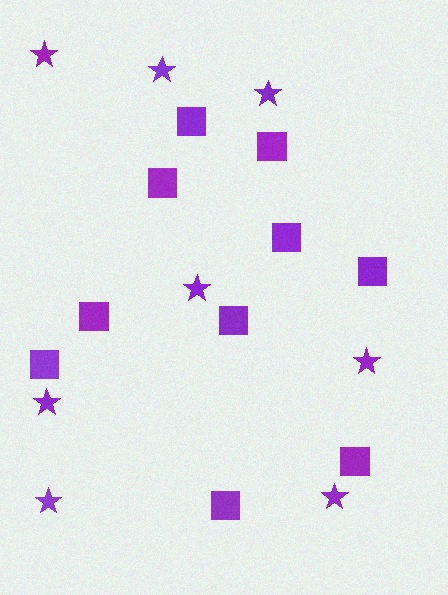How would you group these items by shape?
There are 2 groups: one group of stars (8) and one group of squares (10).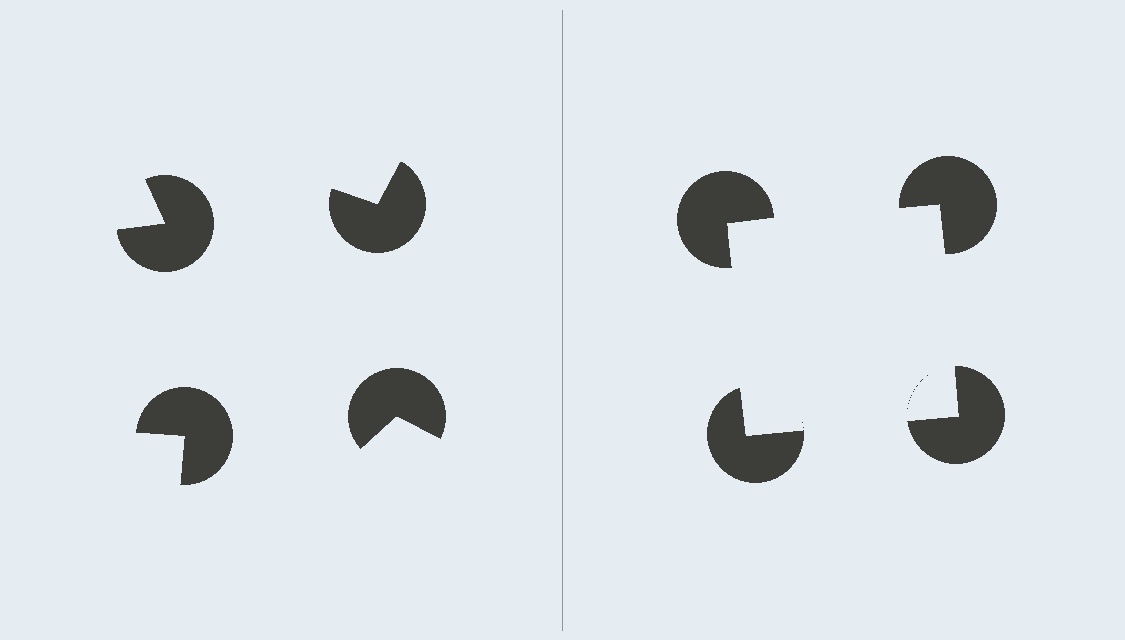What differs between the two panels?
The pac-man discs are positioned identically on both sides; only the wedge orientations differ. On the right they align to a square; on the left they are misaligned.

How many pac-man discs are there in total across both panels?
8 — 4 on each side.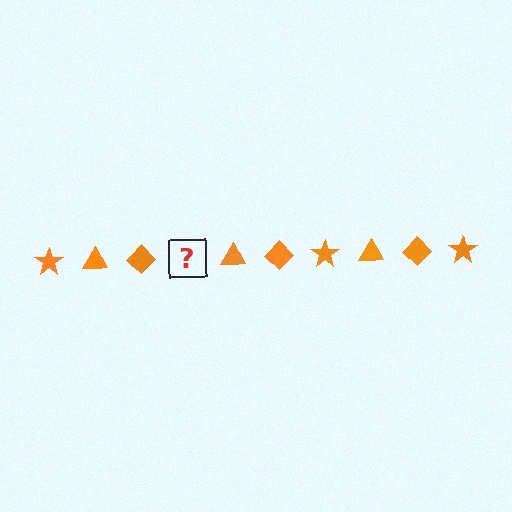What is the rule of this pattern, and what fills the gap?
The rule is that the pattern cycles through star, triangle, diamond shapes in orange. The gap should be filled with an orange star.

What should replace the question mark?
The question mark should be replaced with an orange star.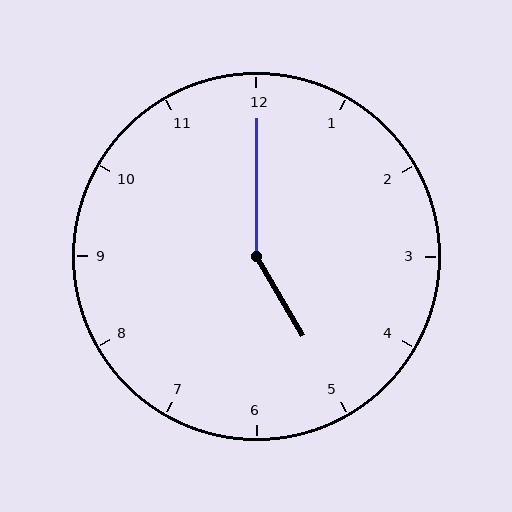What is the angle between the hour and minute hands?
Approximately 150 degrees.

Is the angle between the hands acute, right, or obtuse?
It is obtuse.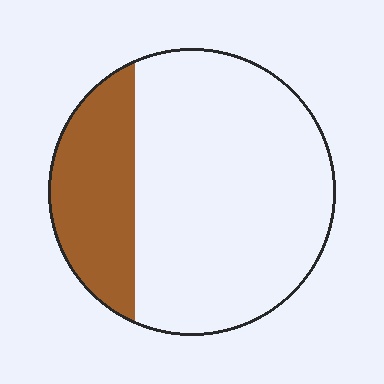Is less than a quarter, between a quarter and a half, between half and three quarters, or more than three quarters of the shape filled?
Between a quarter and a half.